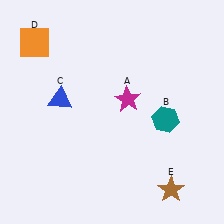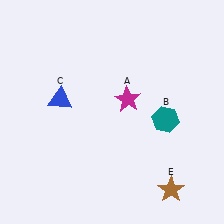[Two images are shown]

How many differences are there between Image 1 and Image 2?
There is 1 difference between the two images.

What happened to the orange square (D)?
The orange square (D) was removed in Image 2. It was in the top-left area of Image 1.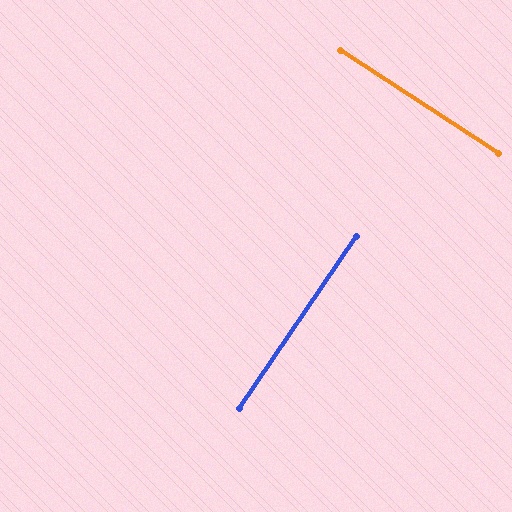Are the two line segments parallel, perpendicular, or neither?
Perpendicular — they meet at approximately 89°.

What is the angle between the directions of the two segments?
Approximately 89 degrees.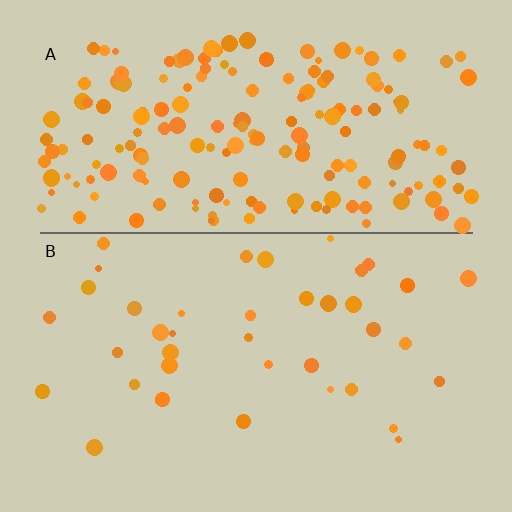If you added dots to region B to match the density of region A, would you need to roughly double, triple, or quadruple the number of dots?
Approximately quadruple.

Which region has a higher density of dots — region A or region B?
A (the top).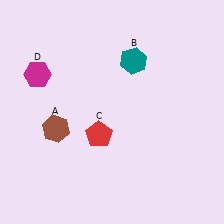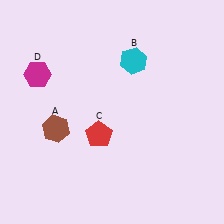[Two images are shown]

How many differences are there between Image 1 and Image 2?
There is 1 difference between the two images.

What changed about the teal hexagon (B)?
In Image 1, B is teal. In Image 2, it changed to cyan.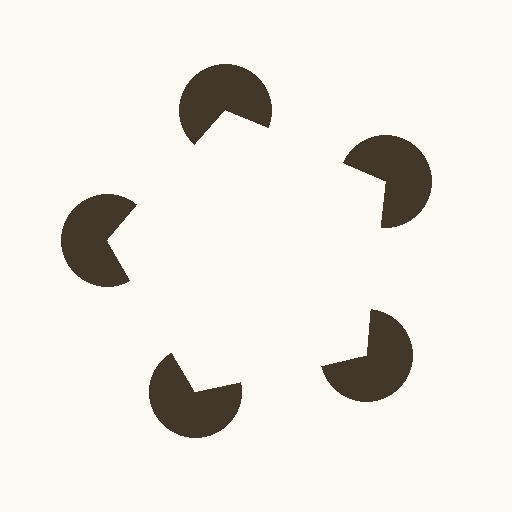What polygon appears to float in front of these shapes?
An illusory pentagon — its edges are inferred from the aligned wedge cuts in the pac-man discs, not physically drawn.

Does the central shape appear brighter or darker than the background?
It typically appears slightly brighter than the background, even though no actual brightness change is drawn.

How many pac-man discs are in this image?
There are 5 — one at each vertex of the illusory pentagon.